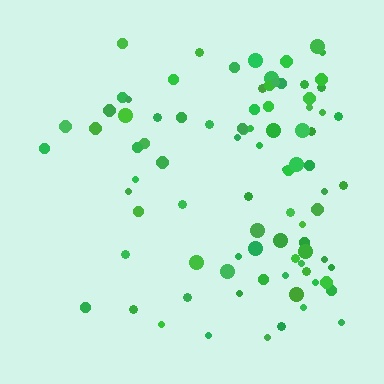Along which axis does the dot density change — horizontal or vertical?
Horizontal.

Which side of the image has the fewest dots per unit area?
The left.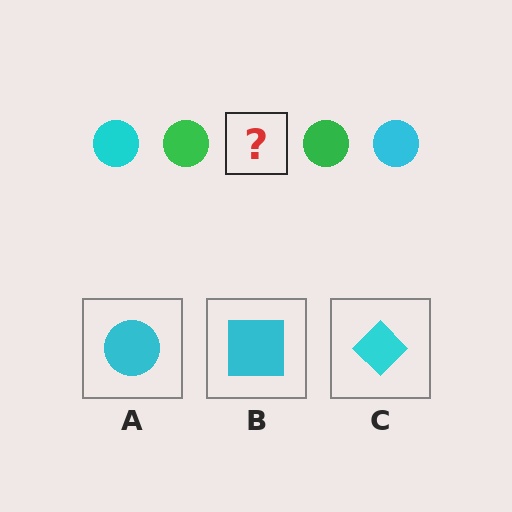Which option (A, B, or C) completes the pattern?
A.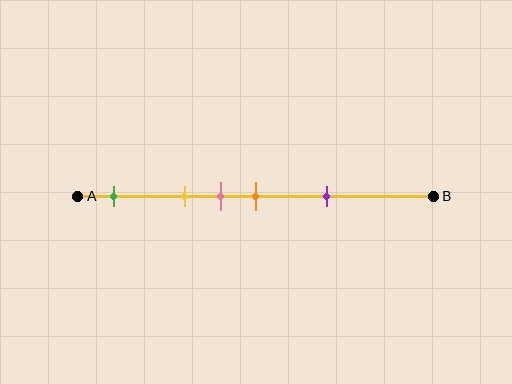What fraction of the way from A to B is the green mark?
The green mark is approximately 10% (0.1) of the way from A to B.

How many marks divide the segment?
There are 5 marks dividing the segment.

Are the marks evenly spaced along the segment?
No, the marks are not evenly spaced.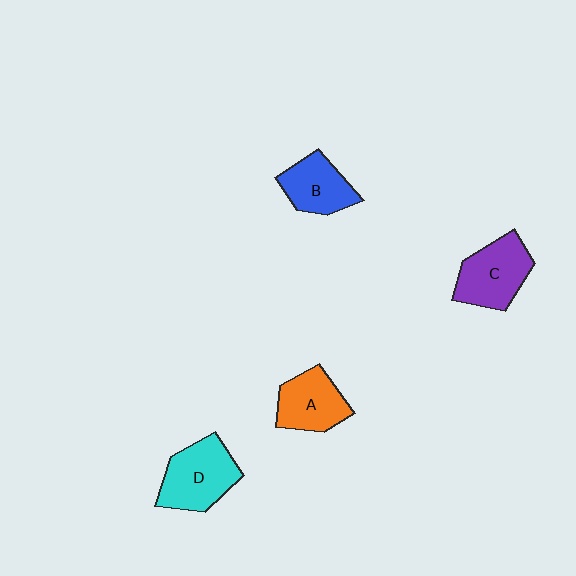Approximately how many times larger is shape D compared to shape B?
Approximately 1.3 times.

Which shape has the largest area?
Shape D (cyan).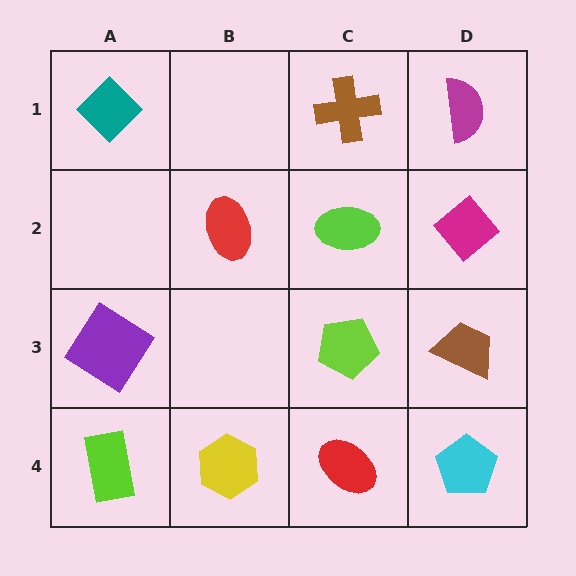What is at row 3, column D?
A brown trapezoid.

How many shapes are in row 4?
4 shapes.